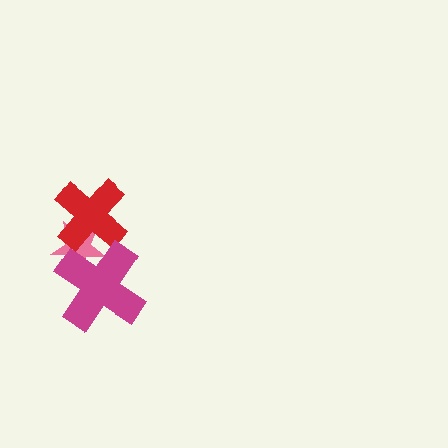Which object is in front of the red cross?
The magenta cross is in front of the red cross.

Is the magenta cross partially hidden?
No, no other shape covers it.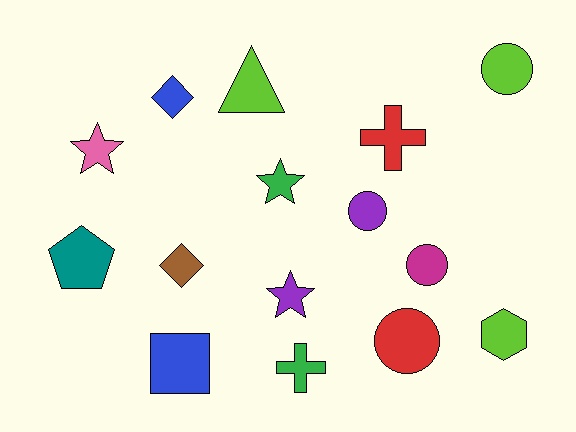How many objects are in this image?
There are 15 objects.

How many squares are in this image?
There is 1 square.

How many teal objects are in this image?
There is 1 teal object.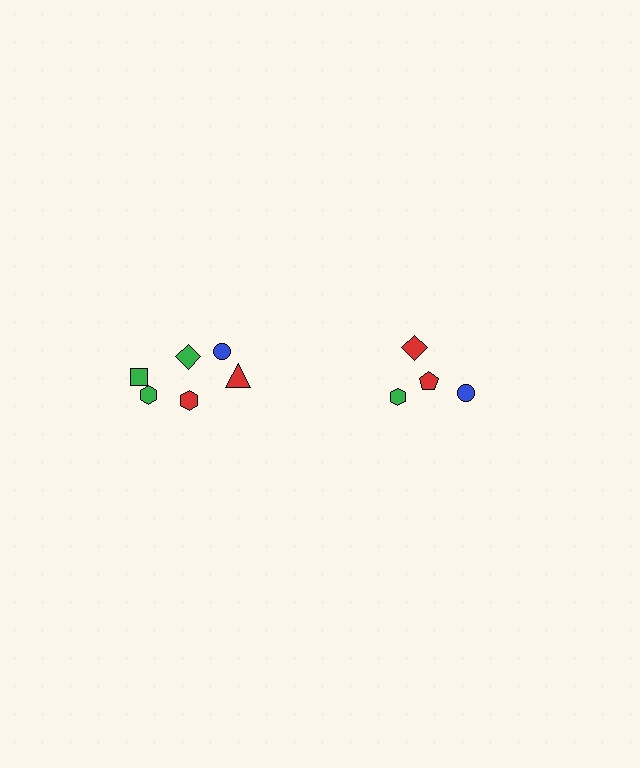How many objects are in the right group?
There are 4 objects.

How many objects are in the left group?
There are 6 objects.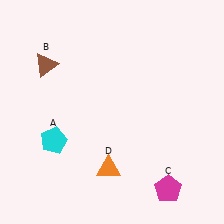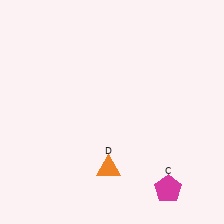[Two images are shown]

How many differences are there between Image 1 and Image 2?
There are 2 differences between the two images.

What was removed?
The brown triangle (B), the cyan pentagon (A) were removed in Image 2.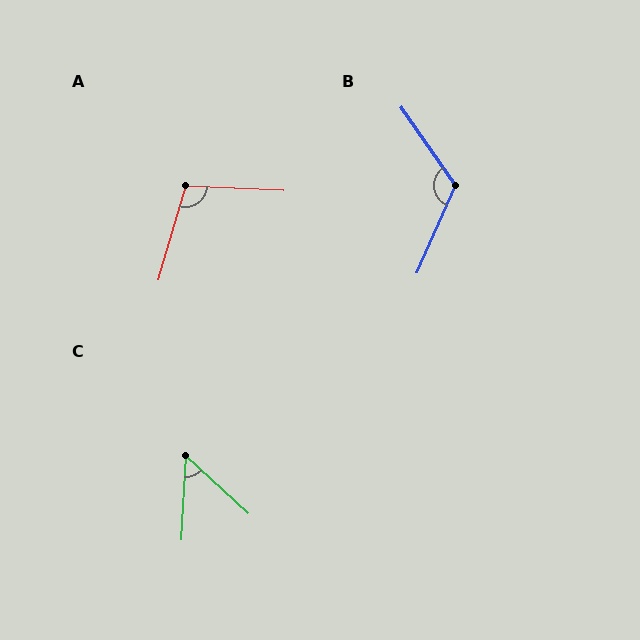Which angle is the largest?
B, at approximately 121 degrees.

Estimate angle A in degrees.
Approximately 104 degrees.